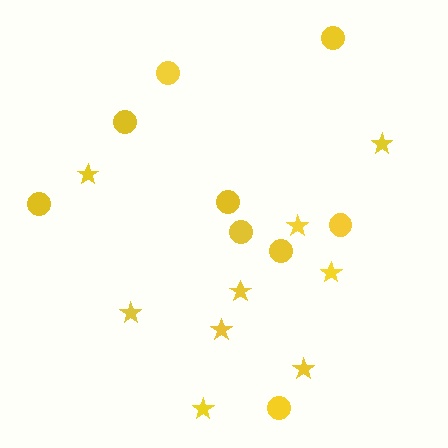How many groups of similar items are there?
There are 2 groups: one group of stars (9) and one group of circles (9).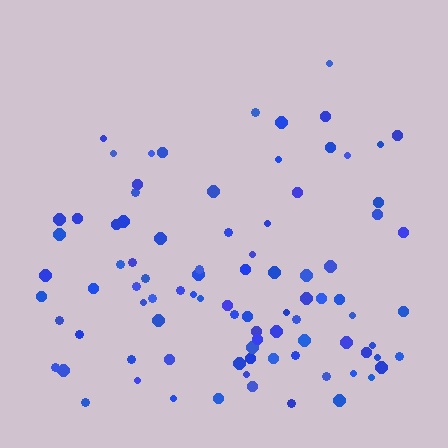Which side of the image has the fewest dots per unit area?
The top.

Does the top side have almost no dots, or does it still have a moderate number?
Still a moderate number, just noticeably fewer than the bottom.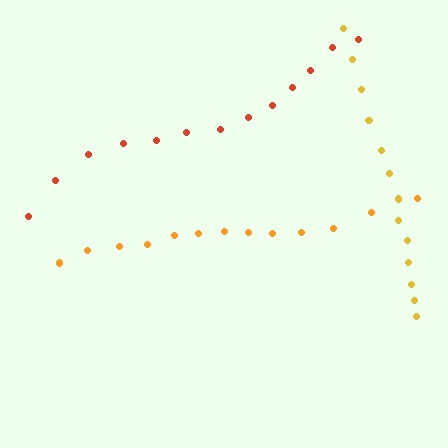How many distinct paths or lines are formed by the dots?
There are 3 distinct paths.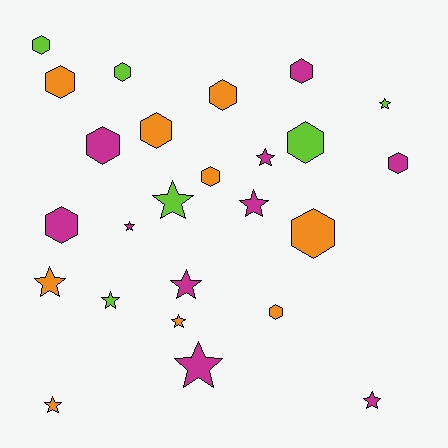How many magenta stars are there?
There are 6 magenta stars.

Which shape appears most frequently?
Hexagon, with 13 objects.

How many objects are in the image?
There are 25 objects.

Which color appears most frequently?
Magenta, with 10 objects.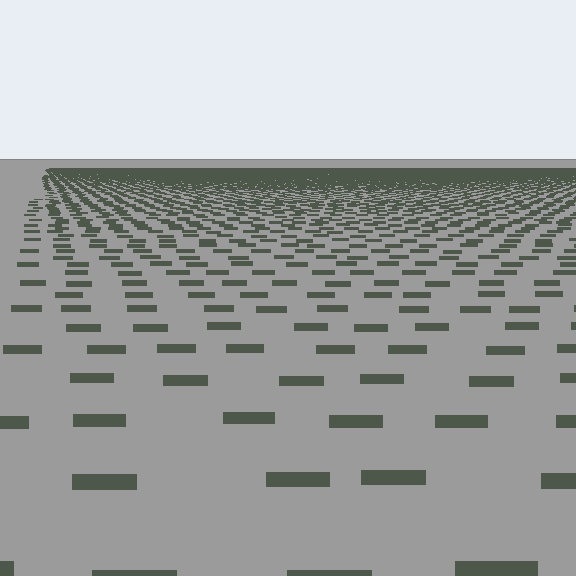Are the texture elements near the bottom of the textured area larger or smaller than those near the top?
Larger. Near the bottom, elements are closer to the viewer and appear at a bigger on-screen size.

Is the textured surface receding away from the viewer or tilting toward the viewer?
The surface is receding away from the viewer. Texture elements get smaller and denser toward the top.